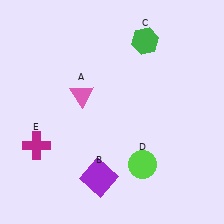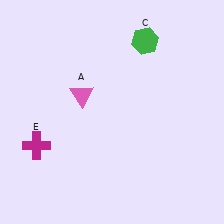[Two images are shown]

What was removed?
The lime circle (D), the purple square (B) were removed in Image 2.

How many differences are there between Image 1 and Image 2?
There are 2 differences between the two images.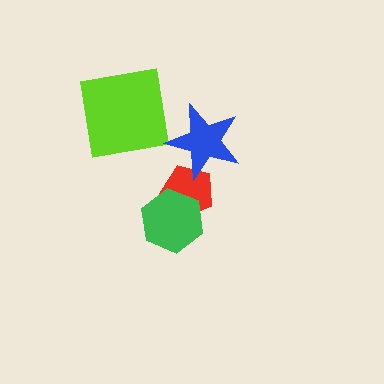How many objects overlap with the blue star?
1 object overlaps with the blue star.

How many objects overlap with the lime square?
0 objects overlap with the lime square.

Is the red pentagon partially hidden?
Yes, it is partially covered by another shape.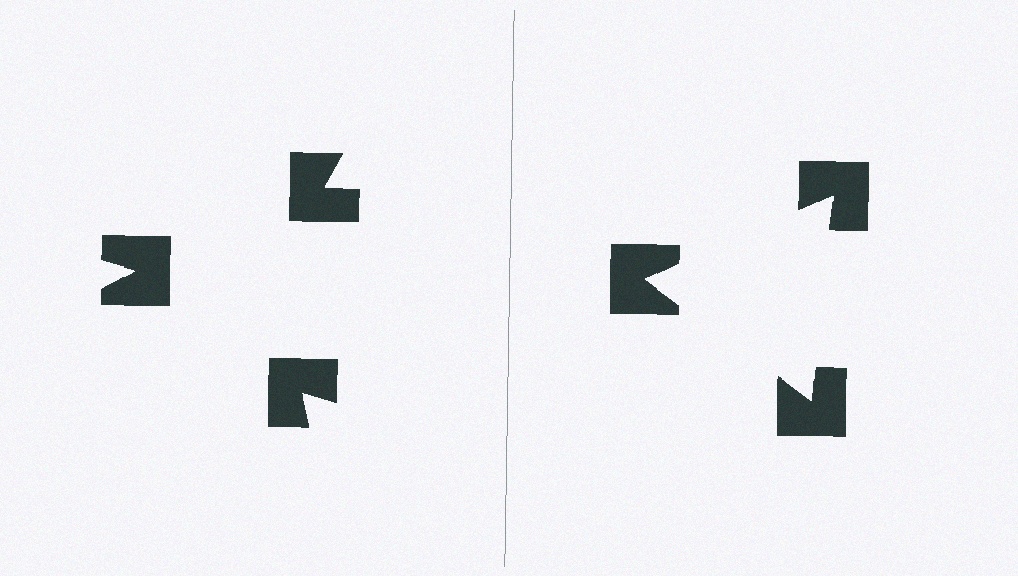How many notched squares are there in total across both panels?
6 — 3 on each side.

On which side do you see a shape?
An illusory triangle appears on the right side. On the left side the wedge cuts are rotated, so no coherent shape forms.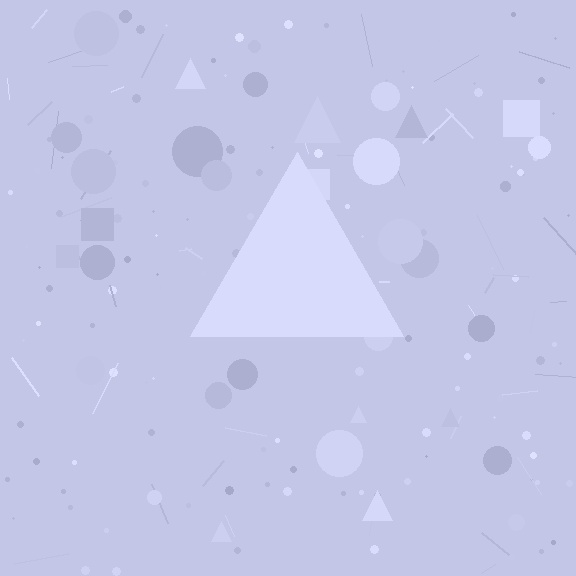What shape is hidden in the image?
A triangle is hidden in the image.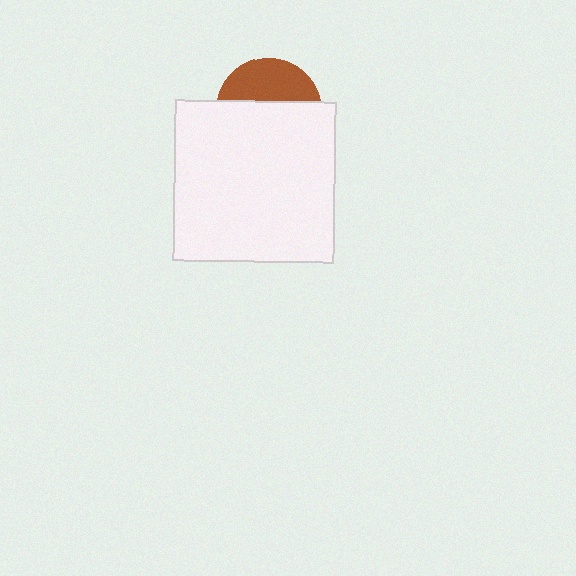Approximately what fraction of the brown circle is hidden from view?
Roughly 61% of the brown circle is hidden behind the white square.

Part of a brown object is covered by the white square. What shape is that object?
It is a circle.